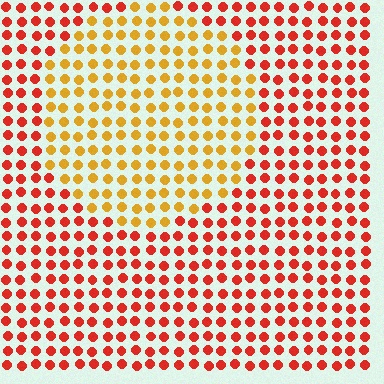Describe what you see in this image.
The image is filled with small red elements in a uniform arrangement. A circle-shaped region is visible where the elements are tinted to a slightly different hue, forming a subtle color boundary.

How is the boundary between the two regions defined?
The boundary is defined purely by a slight shift in hue (about 40 degrees). Spacing, size, and orientation are identical on both sides.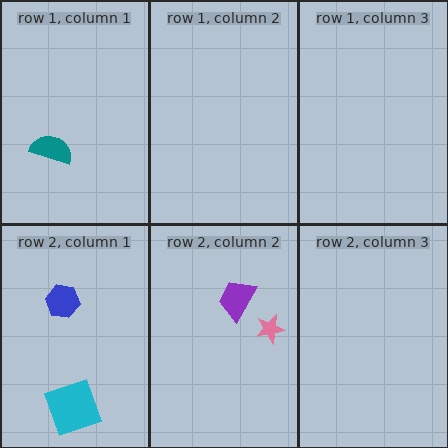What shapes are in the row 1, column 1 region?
The teal semicircle.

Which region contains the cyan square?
The row 2, column 1 region.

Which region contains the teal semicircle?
The row 1, column 1 region.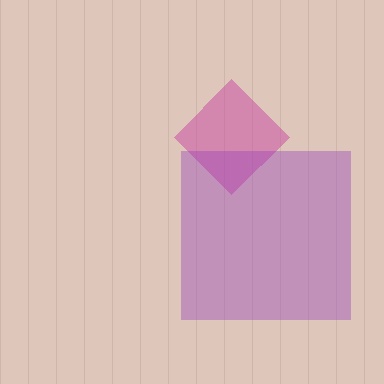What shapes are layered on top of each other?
The layered shapes are: a magenta diamond, a purple square.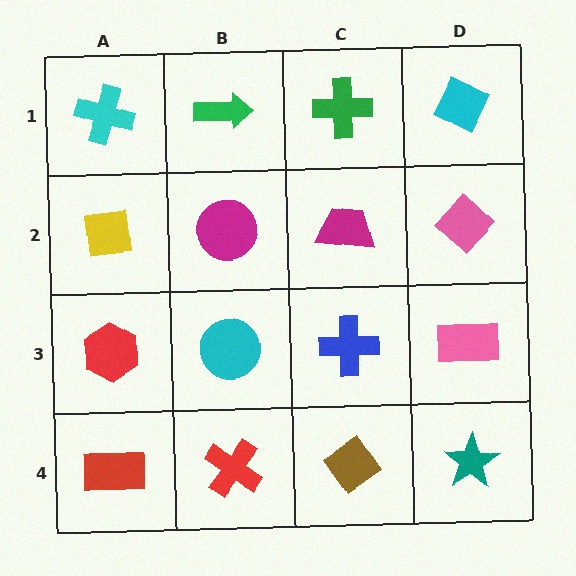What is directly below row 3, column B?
A red cross.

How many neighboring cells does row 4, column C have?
3.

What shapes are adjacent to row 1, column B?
A magenta circle (row 2, column B), a cyan cross (row 1, column A), a green cross (row 1, column C).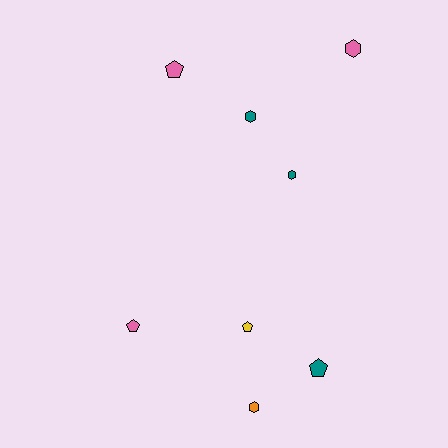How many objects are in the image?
There are 8 objects.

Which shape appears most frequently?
Pentagon, with 4 objects.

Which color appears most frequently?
Pink, with 3 objects.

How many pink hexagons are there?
There is 1 pink hexagon.